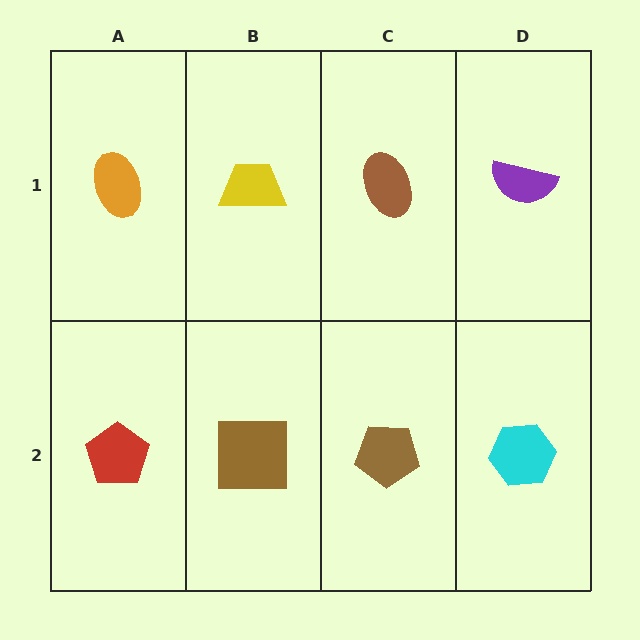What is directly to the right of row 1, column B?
A brown ellipse.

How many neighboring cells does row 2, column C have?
3.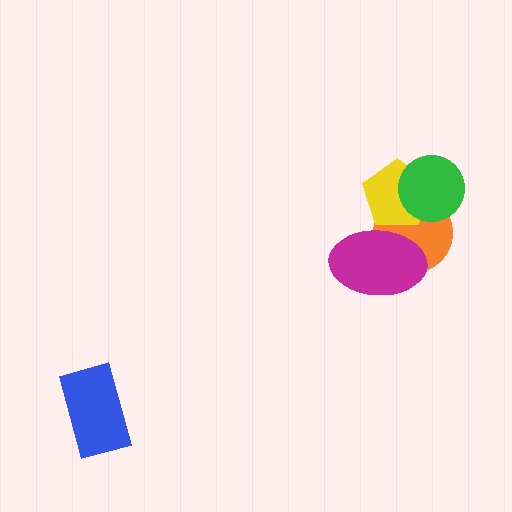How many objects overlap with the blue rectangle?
0 objects overlap with the blue rectangle.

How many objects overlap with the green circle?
2 objects overlap with the green circle.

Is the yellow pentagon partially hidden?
Yes, it is partially covered by another shape.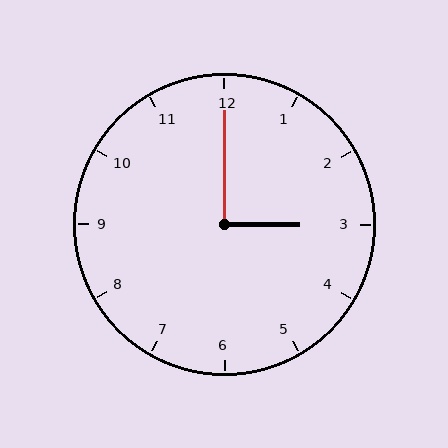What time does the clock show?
3:00.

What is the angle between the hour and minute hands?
Approximately 90 degrees.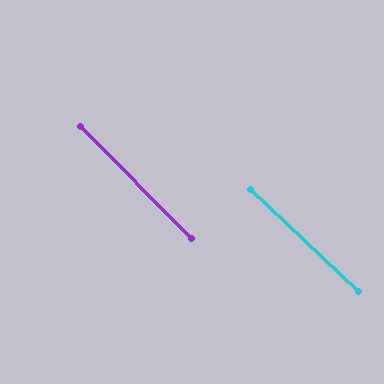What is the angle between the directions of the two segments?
Approximately 2 degrees.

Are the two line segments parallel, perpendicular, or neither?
Parallel — their directions differ by only 1.8°.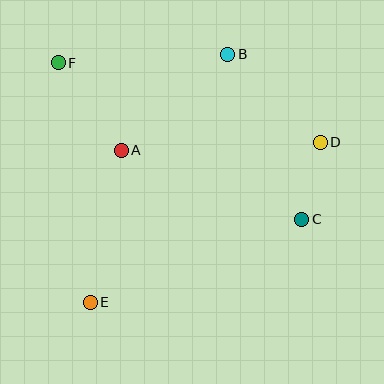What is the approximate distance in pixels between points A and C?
The distance between A and C is approximately 193 pixels.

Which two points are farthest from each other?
Points C and F are farthest from each other.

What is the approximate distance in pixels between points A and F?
The distance between A and F is approximately 108 pixels.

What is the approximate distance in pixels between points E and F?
The distance between E and F is approximately 242 pixels.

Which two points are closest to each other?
Points C and D are closest to each other.